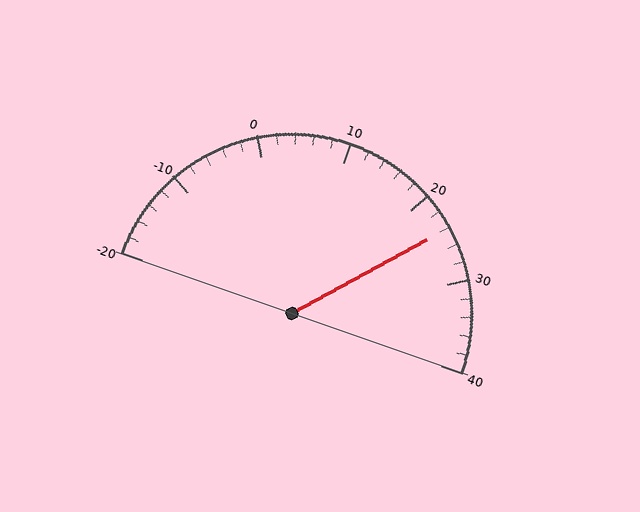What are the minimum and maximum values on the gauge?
The gauge ranges from -20 to 40.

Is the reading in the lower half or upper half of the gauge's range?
The reading is in the upper half of the range (-20 to 40).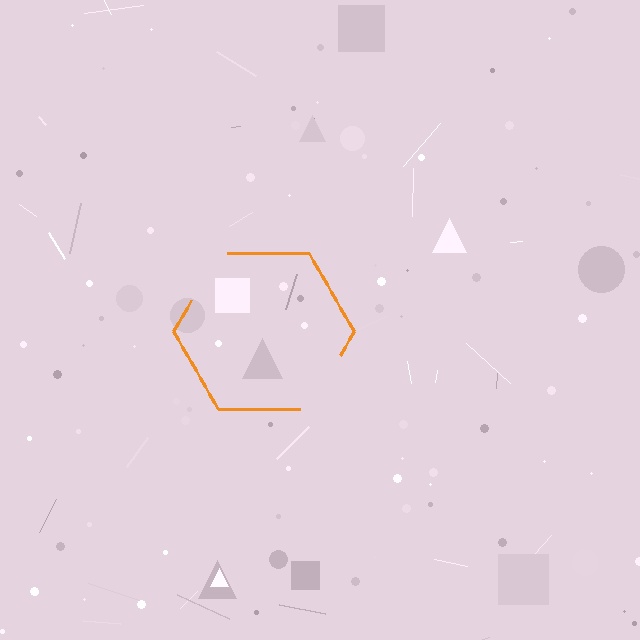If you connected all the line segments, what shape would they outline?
They would outline a hexagon.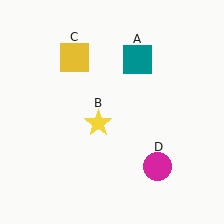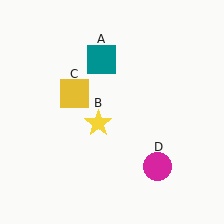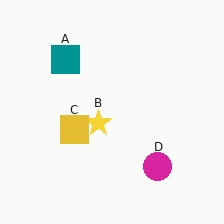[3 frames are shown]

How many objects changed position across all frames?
2 objects changed position: teal square (object A), yellow square (object C).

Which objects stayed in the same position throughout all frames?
Yellow star (object B) and magenta circle (object D) remained stationary.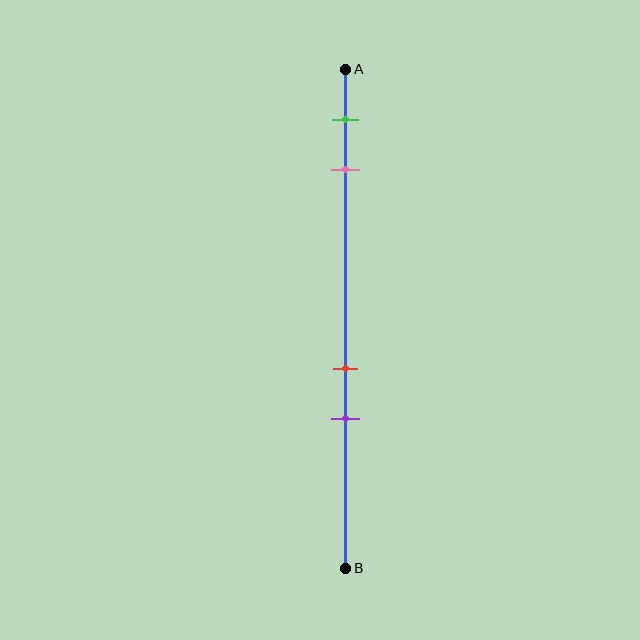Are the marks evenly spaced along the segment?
No, the marks are not evenly spaced.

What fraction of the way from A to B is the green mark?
The green mark is approximately 10% (0.1) of the way from A to B.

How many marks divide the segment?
There are 4 marks dividing the segment.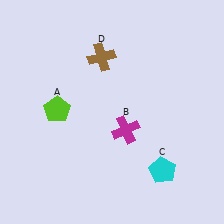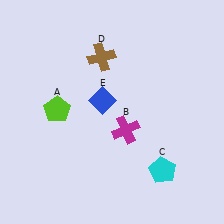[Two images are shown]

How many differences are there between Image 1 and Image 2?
There is 1 difference between the two images.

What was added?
A blue diamond (E) was added in Image 2.